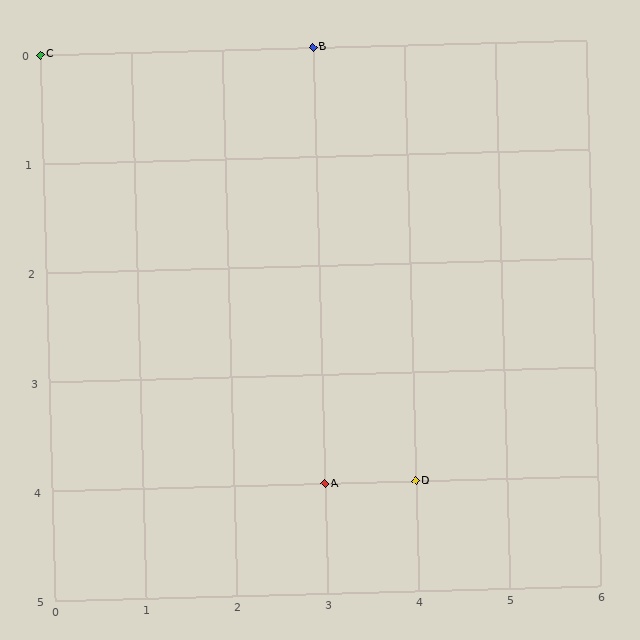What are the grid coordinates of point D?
Point D is at grid coordinates (4, 4).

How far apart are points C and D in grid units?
Points C and D are 4 columns and 4 rows apart (about 5.7 grid units diagonally).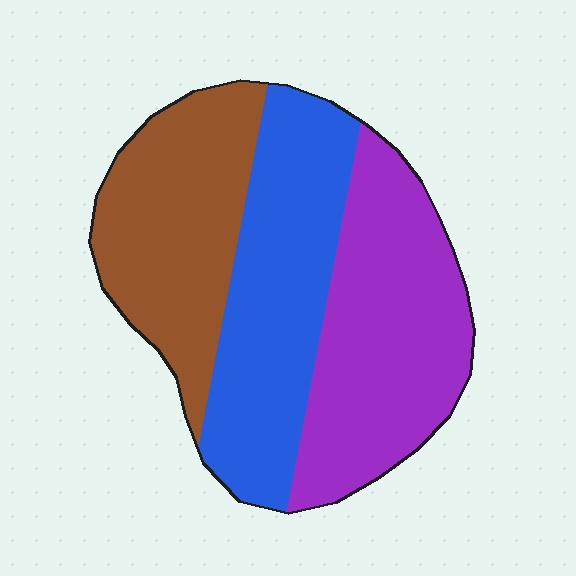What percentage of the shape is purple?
Purple covers around 35% of the shape.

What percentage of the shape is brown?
Brown covers about 30% of the shape.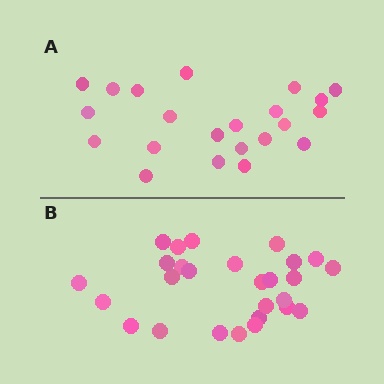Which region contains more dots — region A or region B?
Region B (the bottom region) has more dots.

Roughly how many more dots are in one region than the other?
Region B has about 5 more dots than region A.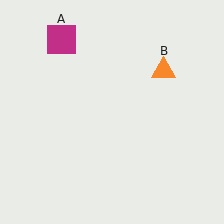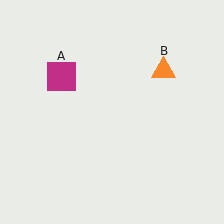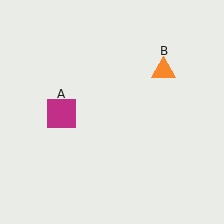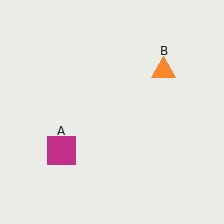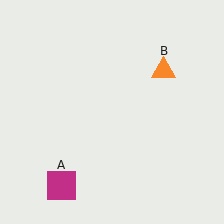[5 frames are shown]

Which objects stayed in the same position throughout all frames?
Orange triangle (object B) remained stationary.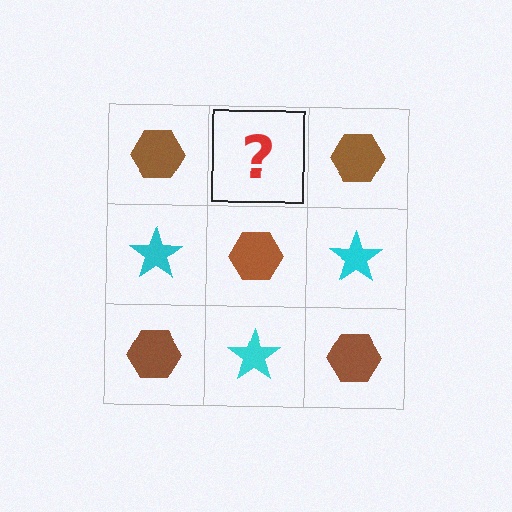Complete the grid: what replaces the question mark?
The question mark should be replaced with a cyan star.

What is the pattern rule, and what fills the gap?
The rule is that it alternates brown hexagon and cyan star in a checkerboard pattern. The gap should be filled with a cyan star.